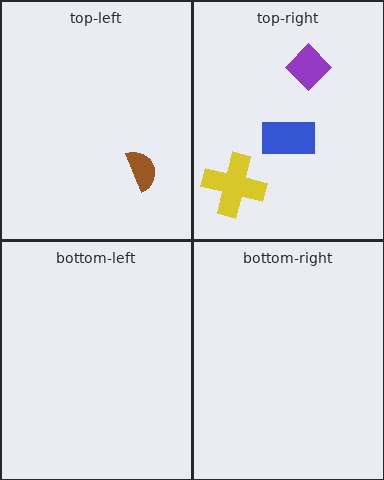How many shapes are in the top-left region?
1.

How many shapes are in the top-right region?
3.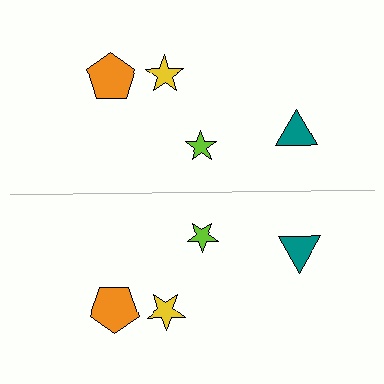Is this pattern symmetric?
Yes, this pattern has bilateral (reflection) symmetry.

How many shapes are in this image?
There are 8 shapes in this image.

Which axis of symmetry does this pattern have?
The pattern has a horizontal axis of symmetry running through the center of the image.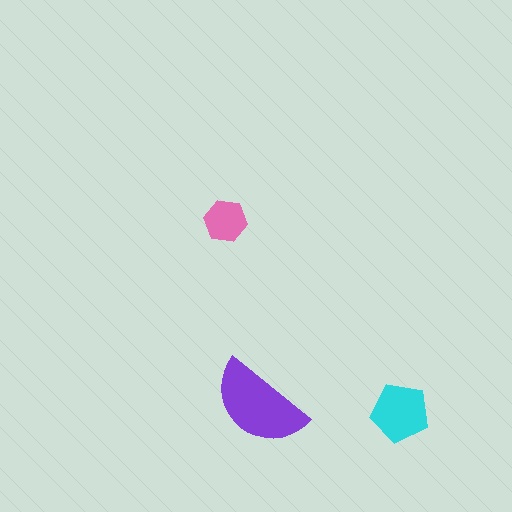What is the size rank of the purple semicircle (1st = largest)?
1st.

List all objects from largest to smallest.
The purple semicircle, the cyan pentagon, the pink hexagon.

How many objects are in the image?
There are 3 objects in the image.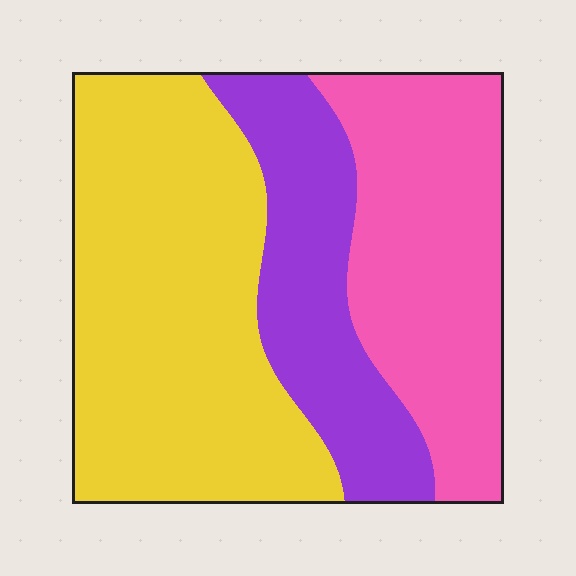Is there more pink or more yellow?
Yellow.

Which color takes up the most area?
Yellow, at roughly 45%.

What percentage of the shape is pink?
Pink covers around 30% of the shape.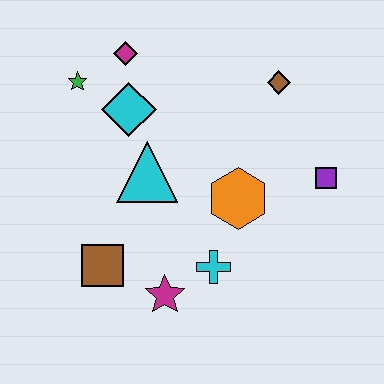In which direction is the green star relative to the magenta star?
The green star is above the magenta star.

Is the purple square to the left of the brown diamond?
No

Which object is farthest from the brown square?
The brown diamond is farthest from the brown square.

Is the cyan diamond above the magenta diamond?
No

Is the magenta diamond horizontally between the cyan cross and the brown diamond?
No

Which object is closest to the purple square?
The orange hexagon is closest to the purple square.